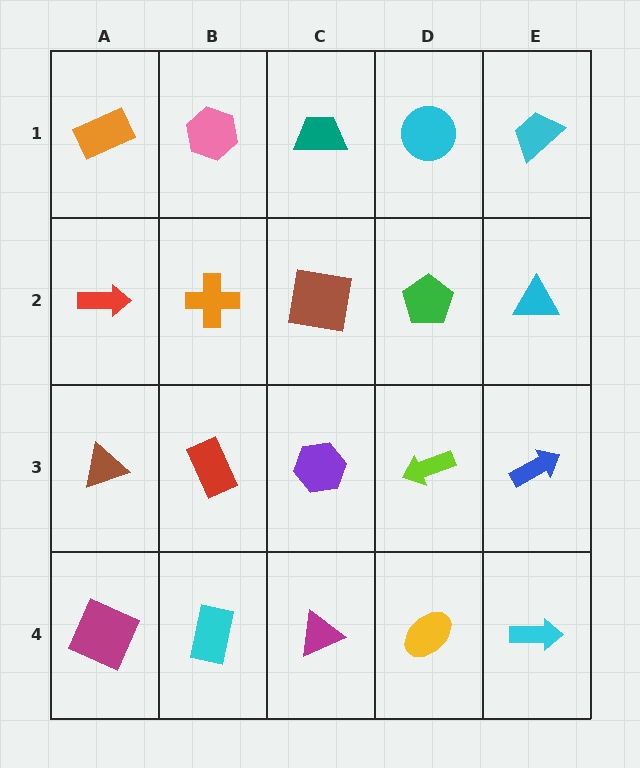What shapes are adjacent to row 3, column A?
A red arrow (row 2, column A), a magenta square (row 4, column A), a red rectangle (row 3, column B).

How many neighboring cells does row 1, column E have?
2.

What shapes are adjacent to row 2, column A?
An orange rectangle (row 1, column A), a brown triangle (row 3, column A), an orange cross (row 2, column B).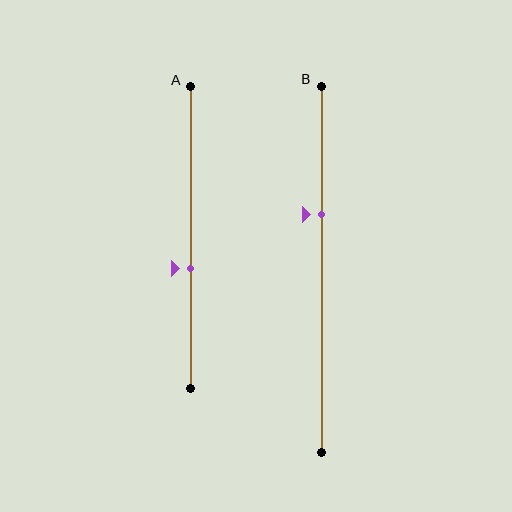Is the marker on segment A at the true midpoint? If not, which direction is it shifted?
No, the marker on segment A is shifted downward by about 10% of the segment length.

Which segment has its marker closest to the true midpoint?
Segment A has its marker closest to the true midpoint.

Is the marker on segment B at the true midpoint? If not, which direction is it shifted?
No, the marker on segment B is shifted upward by about 15% of the segment length.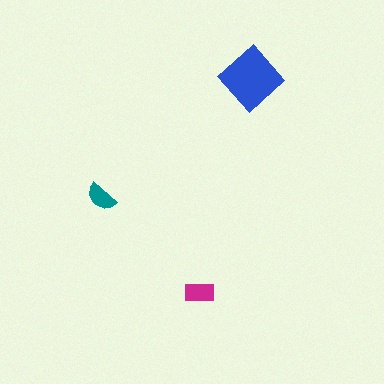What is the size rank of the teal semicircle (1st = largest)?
3rd.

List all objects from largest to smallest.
The blue diamond, the magenta rectangle, the teal semicircle.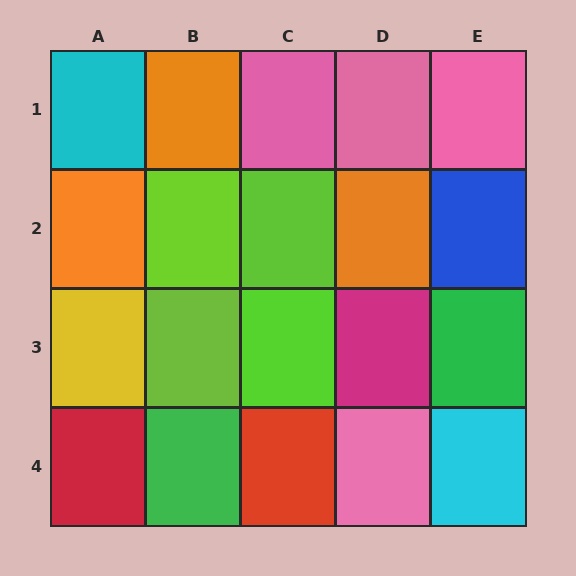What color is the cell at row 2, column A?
Orange.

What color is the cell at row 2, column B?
Lime.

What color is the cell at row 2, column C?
Lime.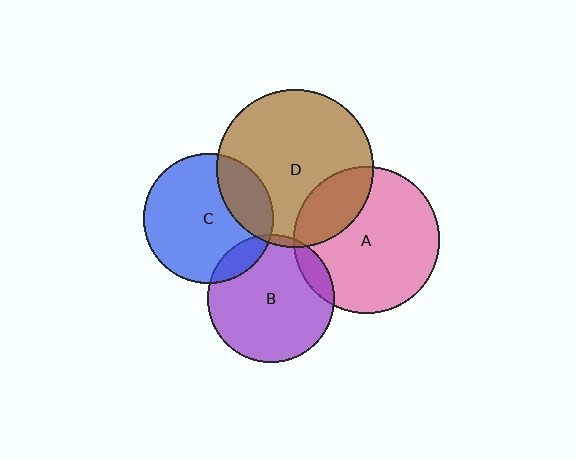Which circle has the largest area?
Circle D (brown).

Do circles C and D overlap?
Yes.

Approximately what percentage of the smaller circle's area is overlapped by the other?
Approximately 25%.